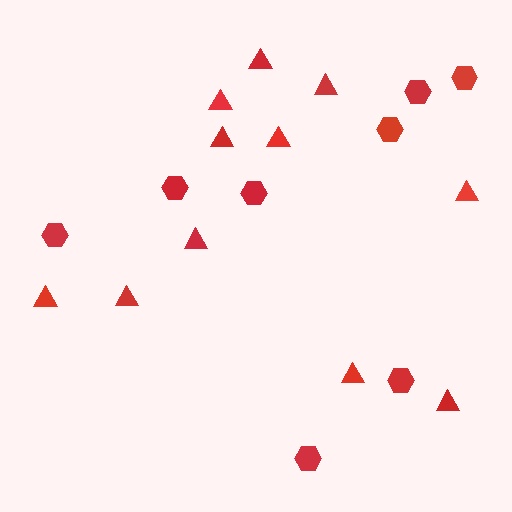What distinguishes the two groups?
There are 2 groups: one group of hexagons (8) and one group of triangles (11).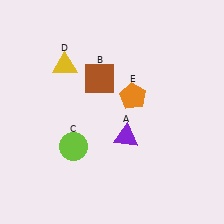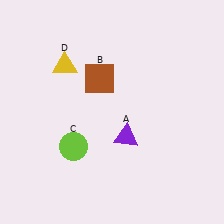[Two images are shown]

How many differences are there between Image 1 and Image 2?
There is 1 difference between the two images.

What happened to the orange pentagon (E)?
The orange pentagon (E) was removed in Image 2. It was in the top-right area of Image 1.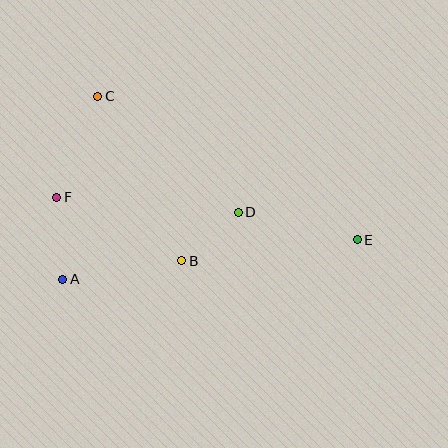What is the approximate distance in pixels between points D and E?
The distance between D and E is approximately 122 pixels.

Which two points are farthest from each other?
Points E and F are farthest from each other.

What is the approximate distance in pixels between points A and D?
The distance between A and D is approximately 187 pixels.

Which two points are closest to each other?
Points B and D are closest to each other.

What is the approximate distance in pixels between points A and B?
The distance between A and B is approximately 120 pixels.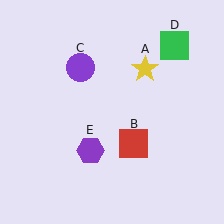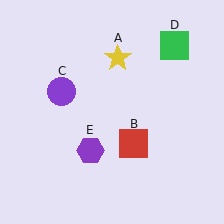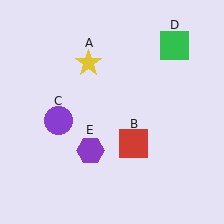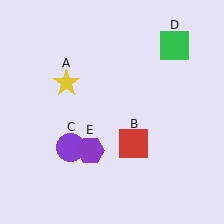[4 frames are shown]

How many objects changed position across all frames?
2 objects changed position: yellow star (object A), purple circle (object C).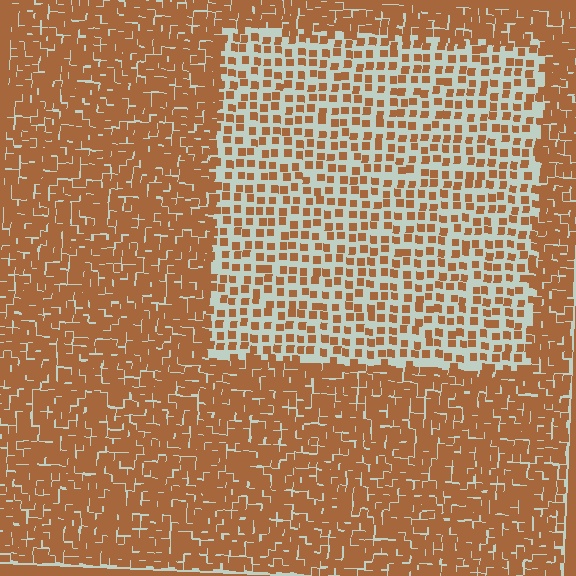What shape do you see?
I see a rectangle.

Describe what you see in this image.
The image contains small brown elements arranged at two different densities. A rectangle-shaped region is visible where the elements are less densely packed than the surrounding area.